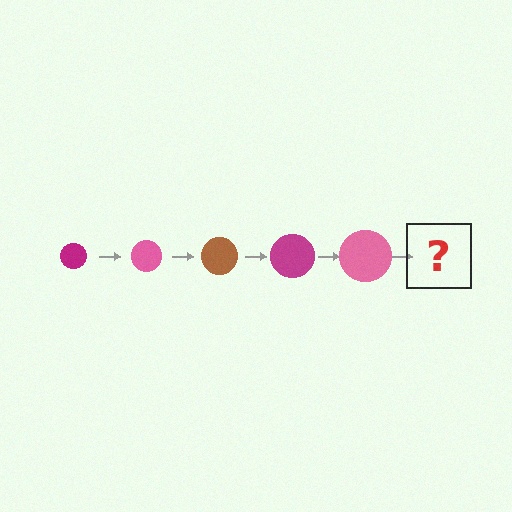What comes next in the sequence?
The next element should be a brown circle, larger than the previous one.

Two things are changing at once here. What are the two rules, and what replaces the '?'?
The two rules are that the circle grows larger each step and the color cycles through magenta, pink, and brown. The '?' should be a brown circle, larger than the previous one.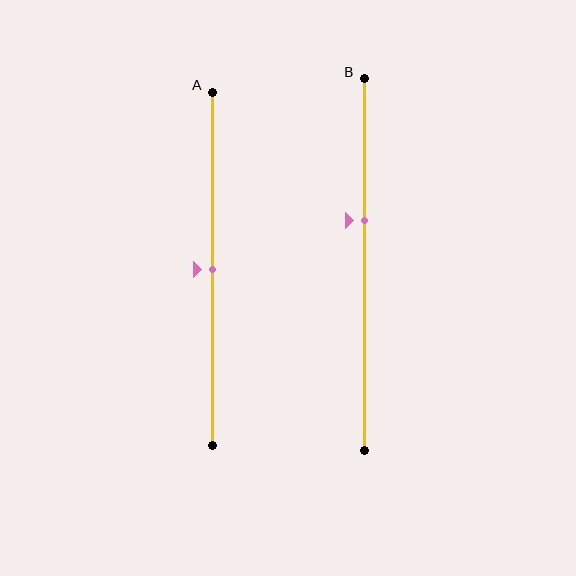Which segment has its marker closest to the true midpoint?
Segment A has its marker closest to the true midpoint.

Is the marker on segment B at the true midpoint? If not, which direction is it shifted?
No, the marker on segment B is shifted upward by about 12% of the segment length.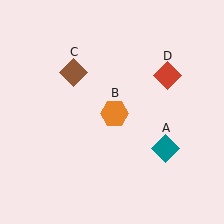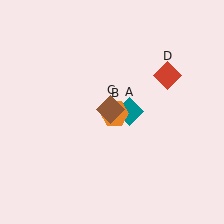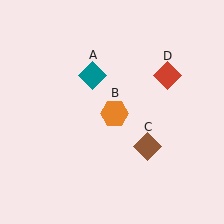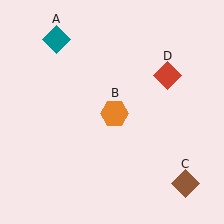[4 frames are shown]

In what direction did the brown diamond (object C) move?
The brown diamond (object C) moved down and to the right.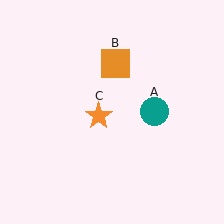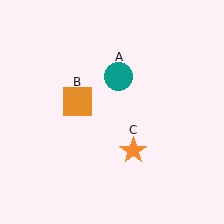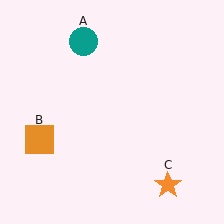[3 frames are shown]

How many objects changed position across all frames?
3 objects changed position: teal circle (object A), orange square (object B), orange star (object C).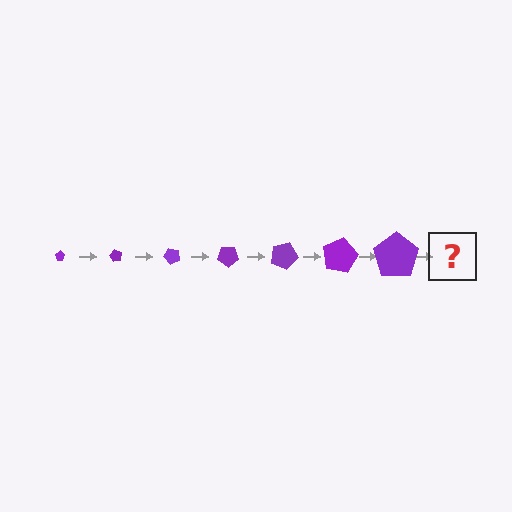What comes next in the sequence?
The next element should be a pentagon, larger than the previous one and rotated 420 degrees from the start.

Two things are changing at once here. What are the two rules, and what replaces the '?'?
The two rules are that the pentagon grows larger each step and it rotates 60 degrees each step. The '?' should be a pentagon, larger than the previous one and rotated 420 degrees from the start.